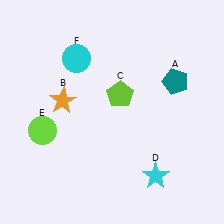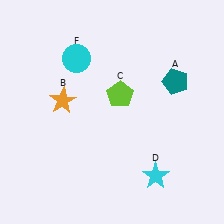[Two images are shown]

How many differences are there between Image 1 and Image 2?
There is 1 difference between the two images.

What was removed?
The lime circle (E) was removed in Image 2.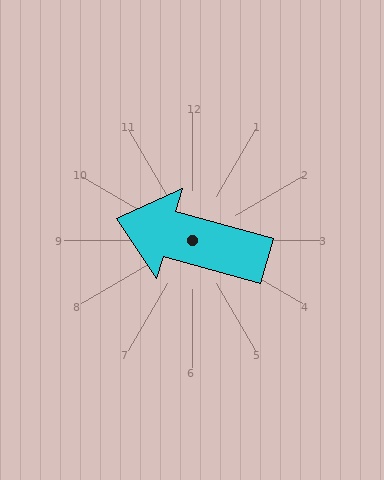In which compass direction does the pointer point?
West.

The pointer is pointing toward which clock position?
Roughly 10 o'clock.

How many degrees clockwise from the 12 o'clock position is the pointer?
Approximately 286 degrees.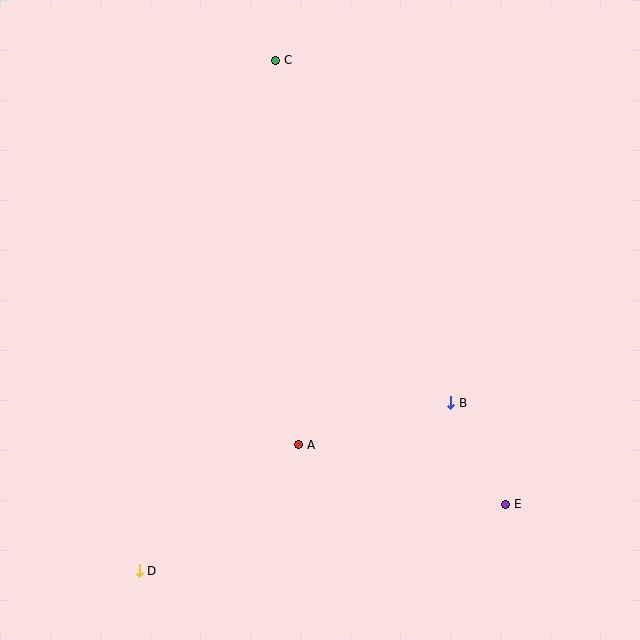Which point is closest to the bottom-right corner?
Point E is closest to the bottom-right corner.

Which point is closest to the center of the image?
Point A at (299, 445) is closest to the center.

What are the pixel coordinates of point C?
Point C is at (276, 60).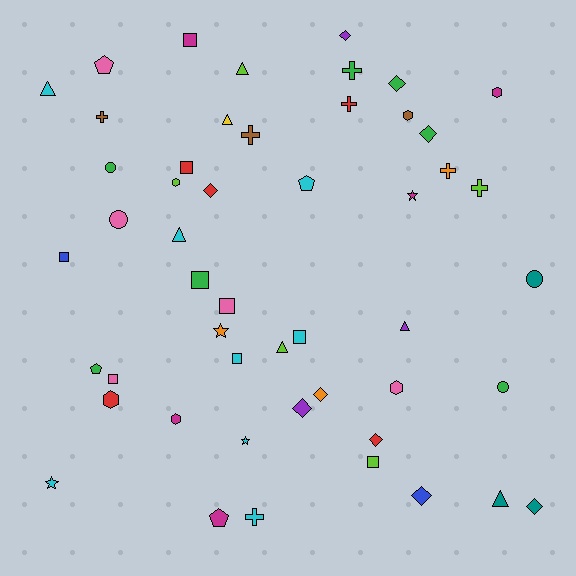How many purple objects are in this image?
There are 3 purple objects.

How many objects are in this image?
There are 50 objects.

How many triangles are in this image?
There are 7 triangles.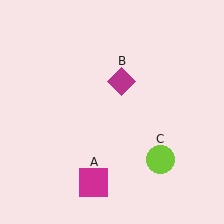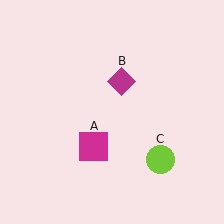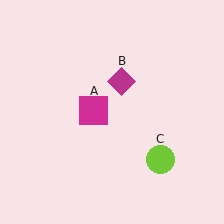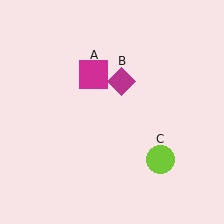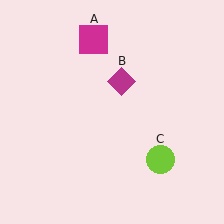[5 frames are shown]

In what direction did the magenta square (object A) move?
The magenta square (object A) moved up.